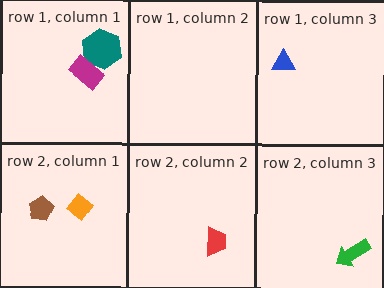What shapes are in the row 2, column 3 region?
The green arrow.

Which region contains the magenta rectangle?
The row 1, column 1 region.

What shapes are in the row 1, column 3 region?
The blue triangle.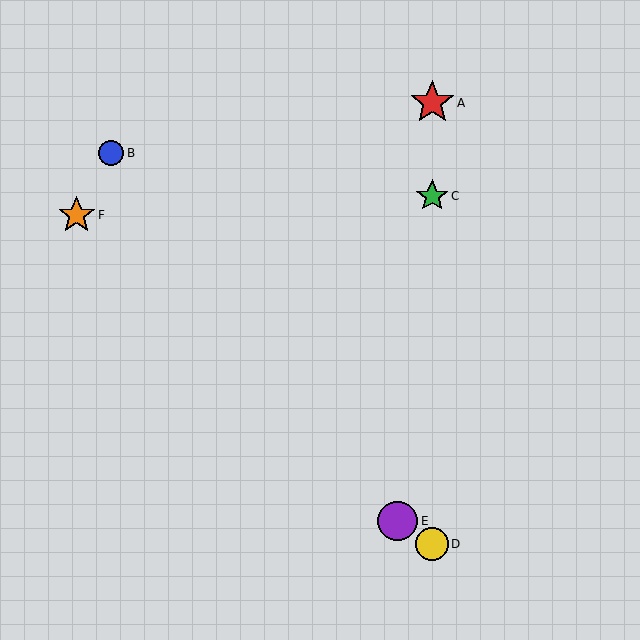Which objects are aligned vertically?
Objects A, C, D are aligned vertically.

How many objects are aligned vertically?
3 objects (A, C, D) are aligned vertically.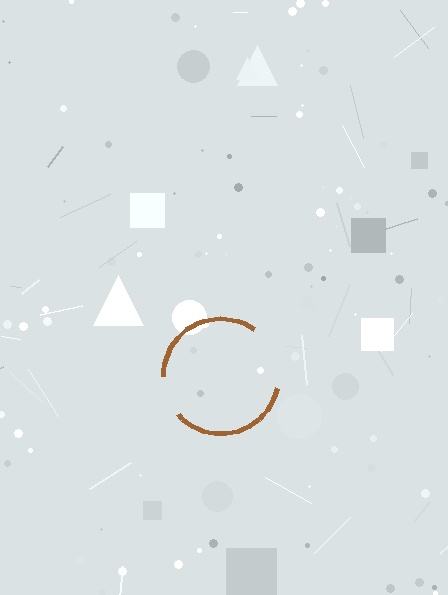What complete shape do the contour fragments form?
The contour fragments form a circle.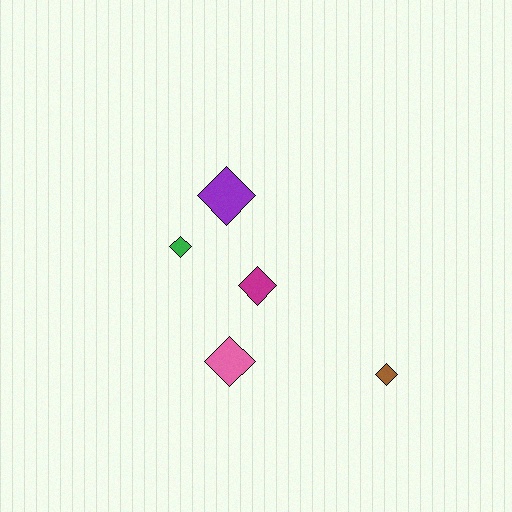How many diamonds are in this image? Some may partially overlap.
There are 5 diamonds.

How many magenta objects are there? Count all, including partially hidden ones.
There is 1 magenta object.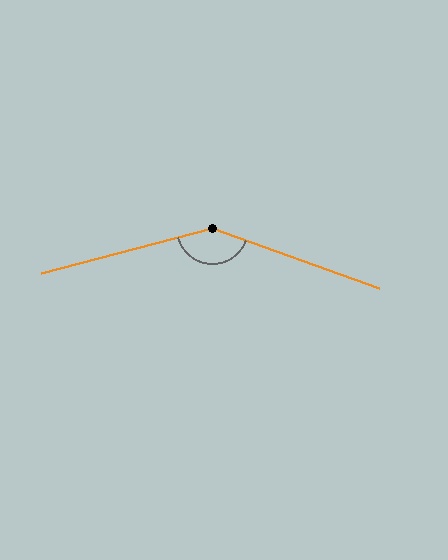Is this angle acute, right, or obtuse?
It is obtuse.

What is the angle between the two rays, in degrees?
Approximately 146 degrees.